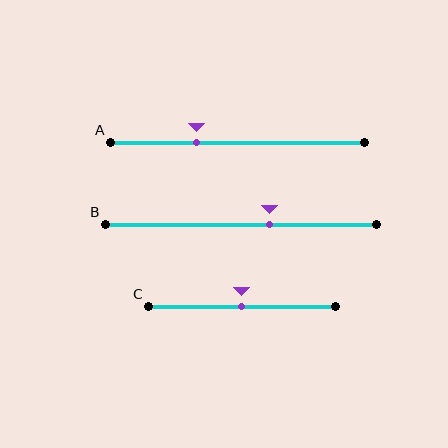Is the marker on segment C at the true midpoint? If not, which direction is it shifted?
Yes, the marker on segment C is at the true midpoint.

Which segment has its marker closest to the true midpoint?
Segment C has its marker closest to the true midpoint.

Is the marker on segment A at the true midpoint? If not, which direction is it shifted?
No, the marker on segment A is shifted to the left by about 16% of the segment length.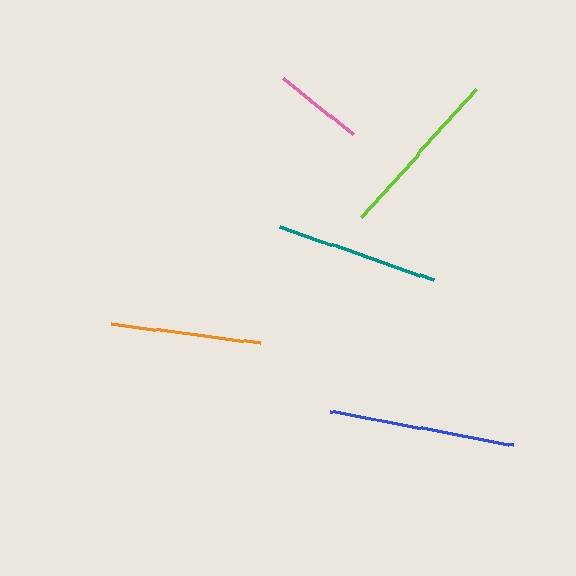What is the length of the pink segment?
The pink segment is approximately 91 pixels long.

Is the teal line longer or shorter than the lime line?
The lime line is longer than the teal line.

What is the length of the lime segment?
The lime segment is approximately 172 pixels long.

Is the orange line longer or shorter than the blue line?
The blue line is longer than the orange line.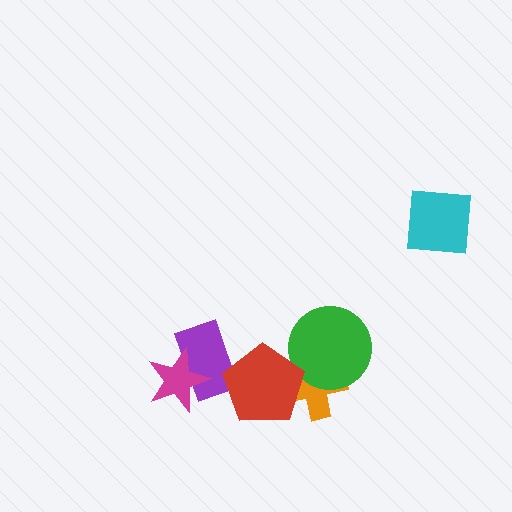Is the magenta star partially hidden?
No, no other shape covers it.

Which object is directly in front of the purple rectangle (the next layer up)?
The magenta star is directly in front of the purple rectangle.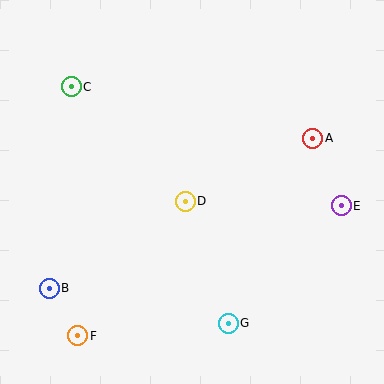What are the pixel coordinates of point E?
Point E is at (341, 206).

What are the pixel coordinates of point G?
Point G is at (228, 323).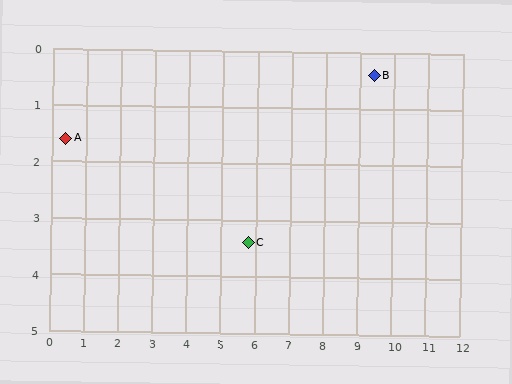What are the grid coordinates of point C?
Point C is at approximately (5.8, 3.4).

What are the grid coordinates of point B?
Point B is at approximately (9.4, 0.4).